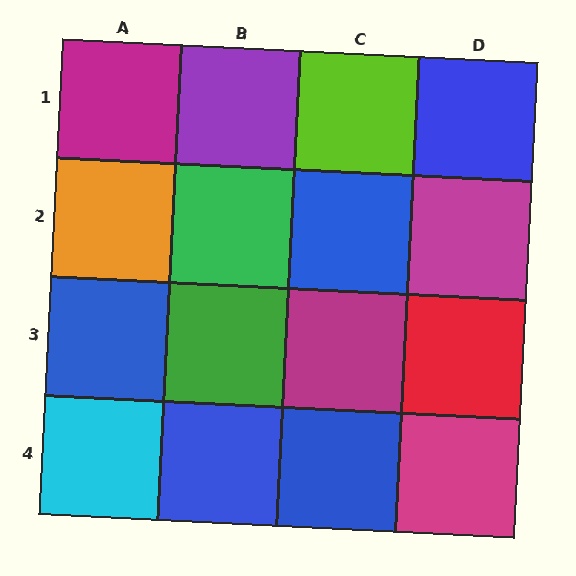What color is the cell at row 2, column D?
Magenta.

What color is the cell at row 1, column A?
Magenta.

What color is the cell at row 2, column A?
Orange.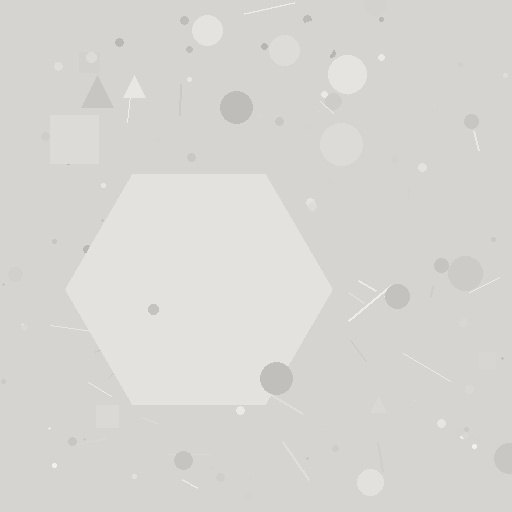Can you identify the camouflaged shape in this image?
The camouflaged shape is a hexagon.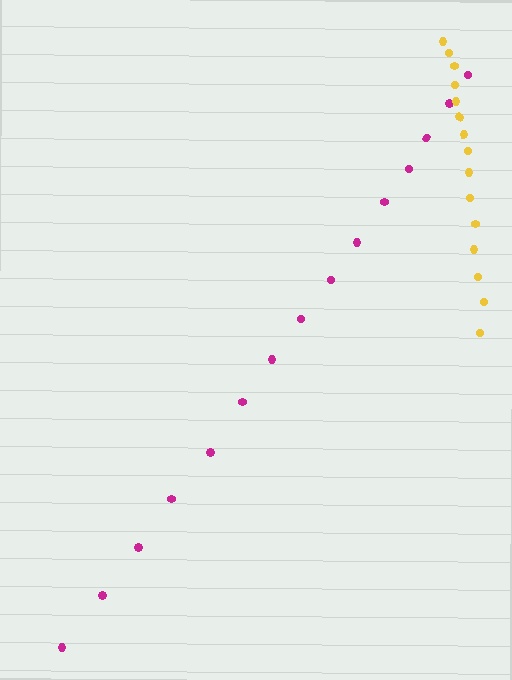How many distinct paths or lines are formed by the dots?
There are 2 distinct paths.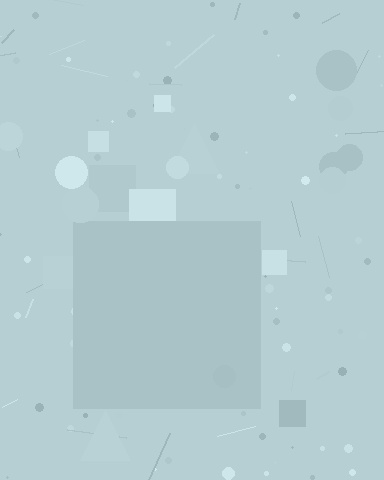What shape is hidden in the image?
A square is hidden in the image.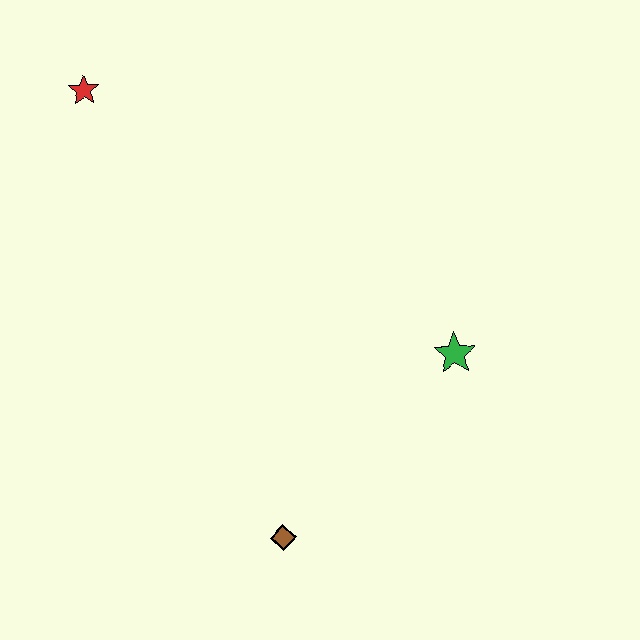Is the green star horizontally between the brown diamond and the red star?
No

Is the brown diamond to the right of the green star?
No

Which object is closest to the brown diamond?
The green star is closest to the brown diamond.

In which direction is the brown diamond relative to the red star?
The brown diamond is below the red star.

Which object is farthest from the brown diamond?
The red star is farthest from the brown diamond.